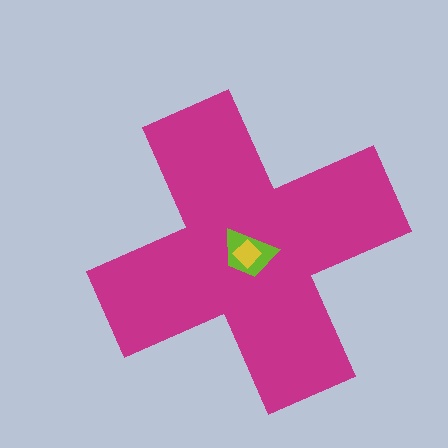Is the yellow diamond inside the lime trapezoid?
Yes.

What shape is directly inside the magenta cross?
The lime trapezoid.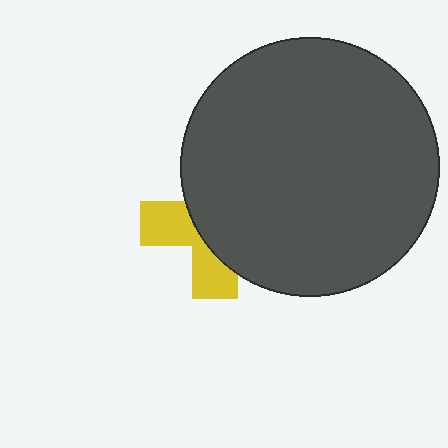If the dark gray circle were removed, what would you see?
You would see the complete yellow cross.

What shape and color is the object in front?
The object in front is a dark gray circle.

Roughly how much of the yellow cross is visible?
A small part of it is visible (roughly 37%).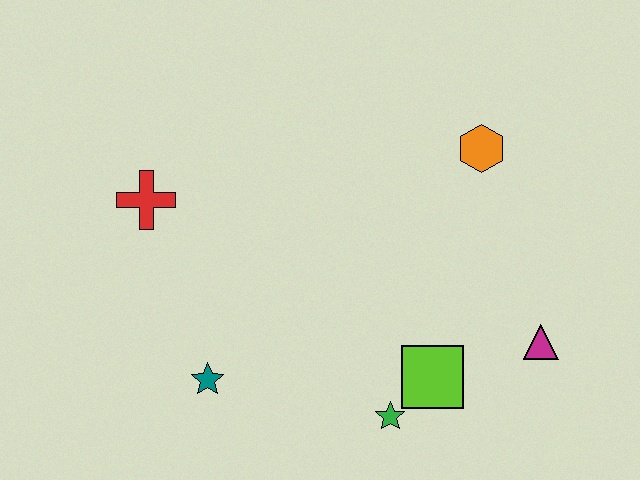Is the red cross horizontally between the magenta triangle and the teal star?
No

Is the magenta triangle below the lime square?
No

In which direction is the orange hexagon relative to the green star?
The orange hexagon is above the green star.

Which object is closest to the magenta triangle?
The lime square is closest to the magenta triangle.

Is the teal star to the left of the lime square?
Yes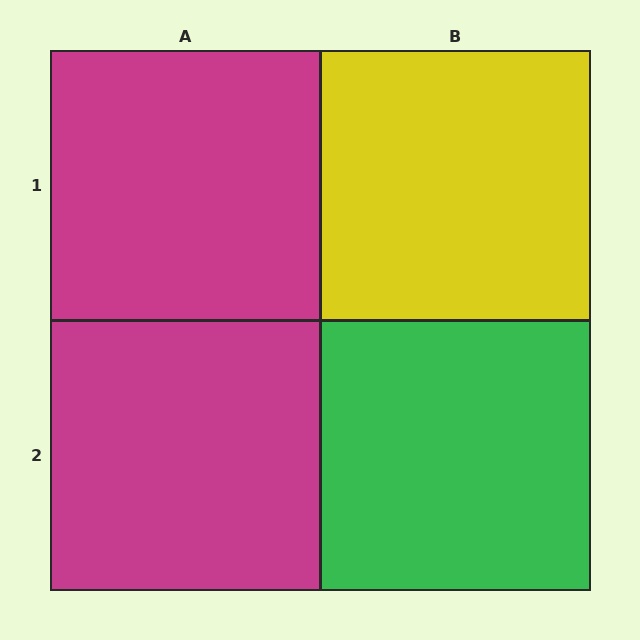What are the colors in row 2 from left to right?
Magenta, green.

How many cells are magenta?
2 cells are magenta.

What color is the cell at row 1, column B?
Yellow.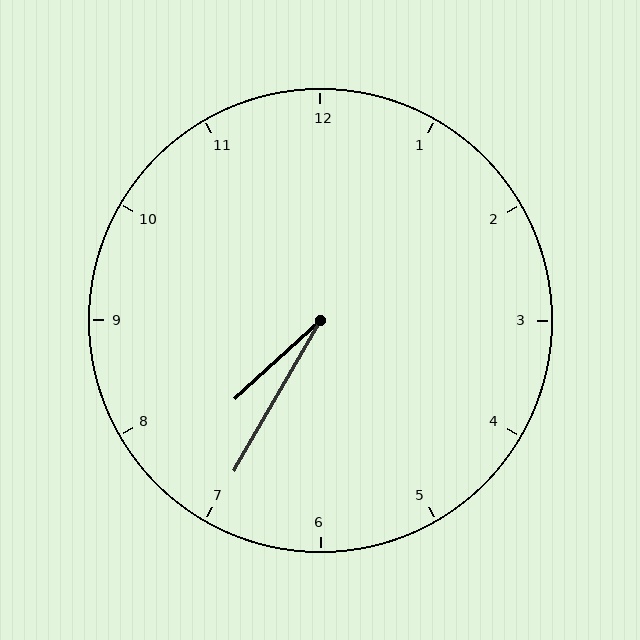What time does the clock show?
7:35.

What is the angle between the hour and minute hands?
Approximately 18 degrees.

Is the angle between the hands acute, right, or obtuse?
It is acute.